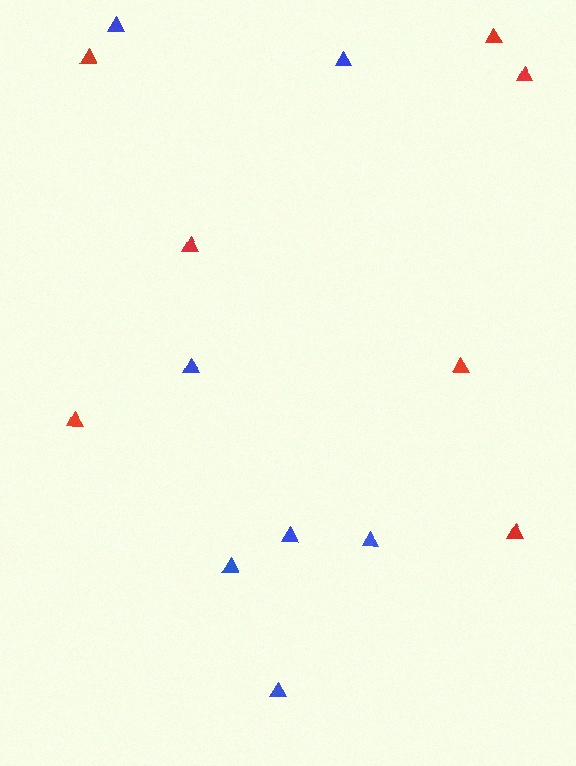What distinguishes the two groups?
There are 2 groups: one group of red triangles (7) and one group of blue triangles (7).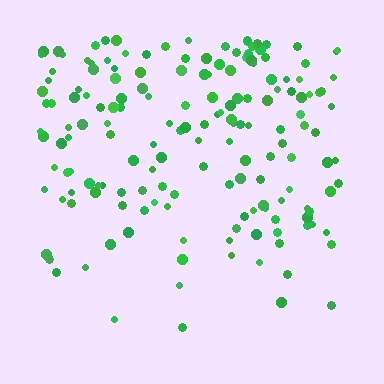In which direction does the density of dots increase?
From bottom to top, with the top side densest.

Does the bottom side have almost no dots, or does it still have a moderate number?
Still a moderate number, just noticeably fewer than the top.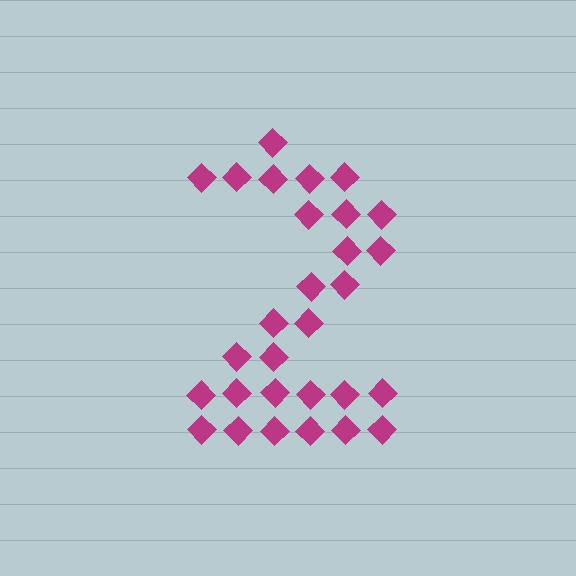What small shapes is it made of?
It is made of small diamonds.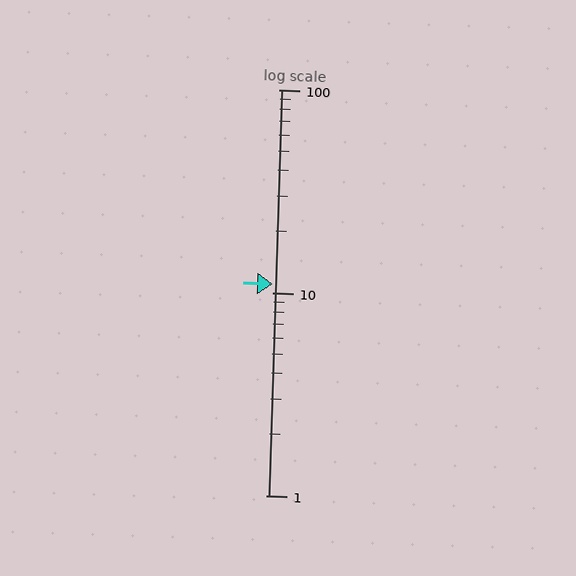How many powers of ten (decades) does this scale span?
The scale spans 2 decades, from 1 to 100.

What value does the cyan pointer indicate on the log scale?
The pointer indicates approximately 11.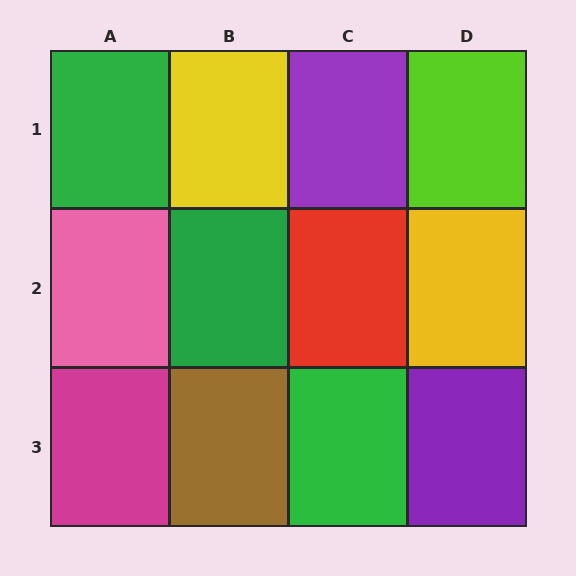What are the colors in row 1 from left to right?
Green, yellow, purple, lime.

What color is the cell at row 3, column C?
Green.